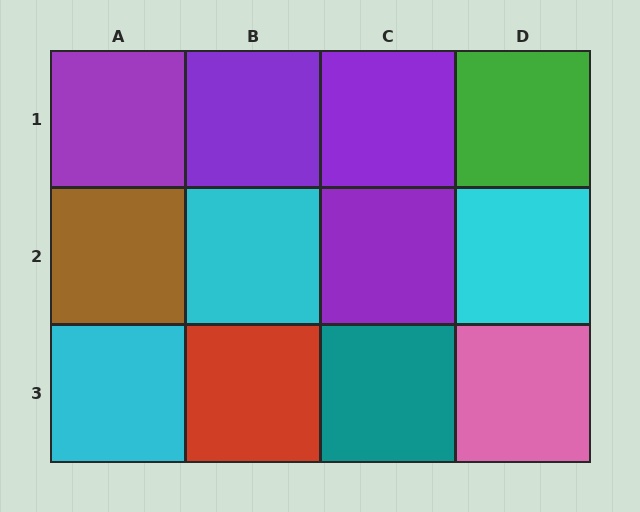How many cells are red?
1 cell is red.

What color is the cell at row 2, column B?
Cyan.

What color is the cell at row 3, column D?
Pink.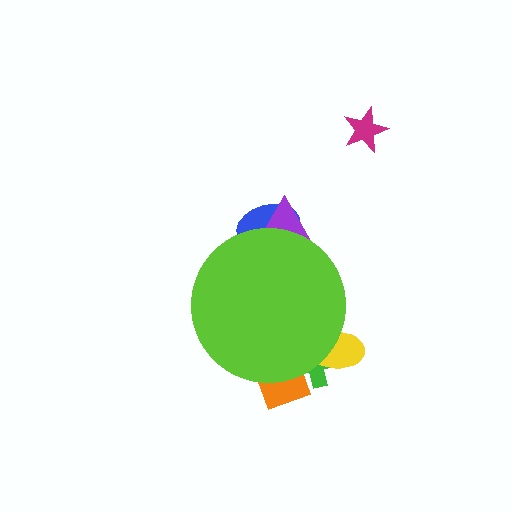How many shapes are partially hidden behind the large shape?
5 shapes are partially hidden.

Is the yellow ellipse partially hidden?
Yes, the yellow ellipse is partially hidden behind the lime circle.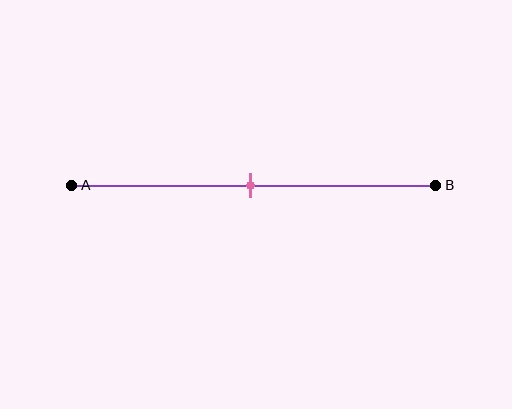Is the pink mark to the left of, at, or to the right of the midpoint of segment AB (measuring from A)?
The pink mark is approximately at the midpoint of segment AB.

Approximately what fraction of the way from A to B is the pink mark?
The pink mark is approximately 50% of the way from A to B.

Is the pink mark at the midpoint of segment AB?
Yes, the mark is approximately at the midpoint.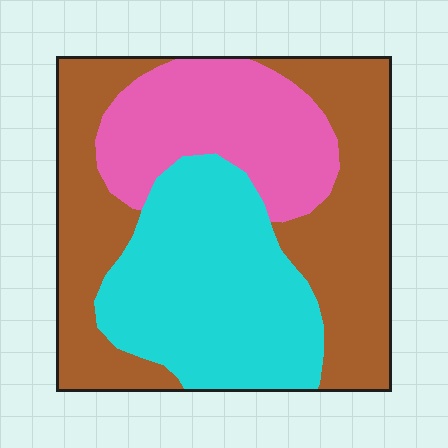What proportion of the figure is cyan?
Cyan takes up between a quarter and a half of the figure.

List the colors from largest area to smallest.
From largest to smallest: brown, cyan, pink.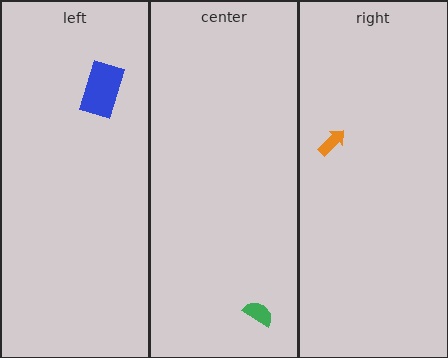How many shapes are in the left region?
1.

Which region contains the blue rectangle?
The left region.